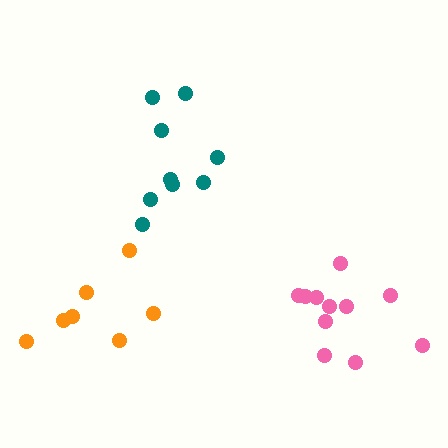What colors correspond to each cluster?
The clusters are colored: teal, pink, orange.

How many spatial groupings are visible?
There are 3 spatial groupings.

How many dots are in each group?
Group 1: 9 dots, Group 2: 11 dots, Group 3: 7 dots (27 total).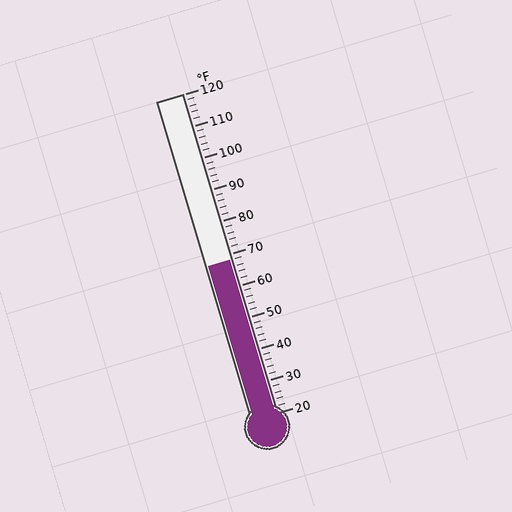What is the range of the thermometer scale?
The thermometer scale ranges from 20°F to 120°F.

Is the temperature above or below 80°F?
The temperature is below 80°F.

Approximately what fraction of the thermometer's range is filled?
The thermometer is filled to approximately 50% of its range.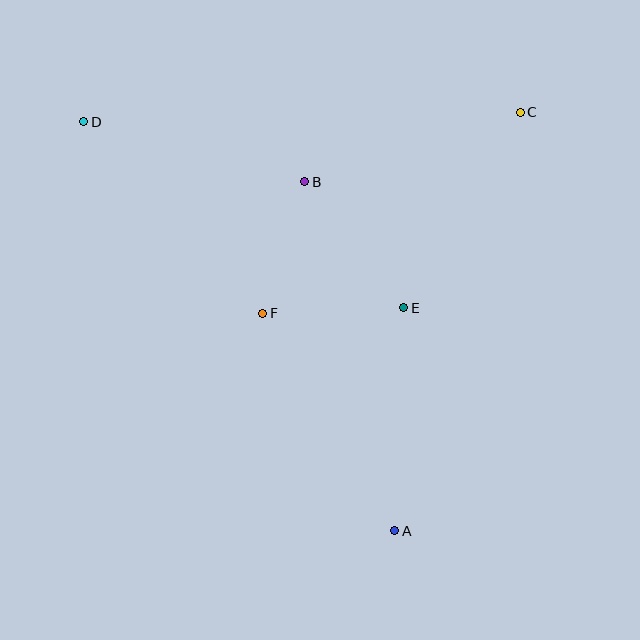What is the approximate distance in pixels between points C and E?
The distance between C and E is approximately 228 pixels.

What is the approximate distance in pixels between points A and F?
The distance between A and F is approximately 254 pixels.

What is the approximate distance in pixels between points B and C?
The distance between B and C is approximately 226 pixels.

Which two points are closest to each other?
Points B and F are closest to each other.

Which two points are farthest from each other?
Points A and D are farthest from each other.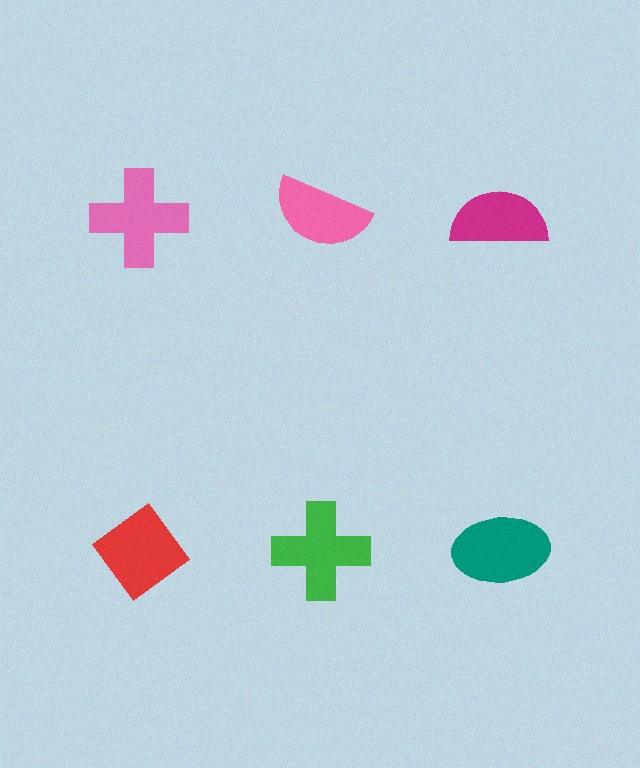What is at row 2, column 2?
A green cross.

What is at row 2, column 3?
A teal ellipse.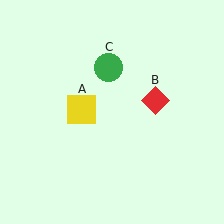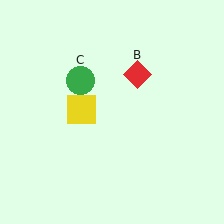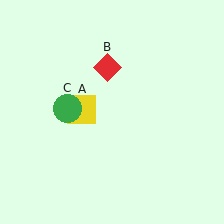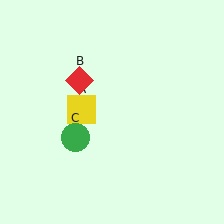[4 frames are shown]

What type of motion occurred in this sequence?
The red diamond (object B), green circle (object C) rotated counterclockwise around the center of the scene.